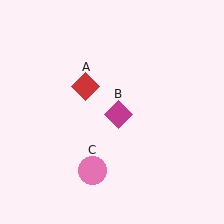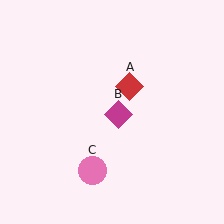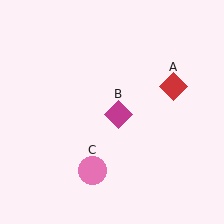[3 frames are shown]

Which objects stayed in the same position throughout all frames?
Magenta diamond (object B) and pink circle (object C) remained stationary.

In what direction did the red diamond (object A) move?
The red diamond (object A) moved right.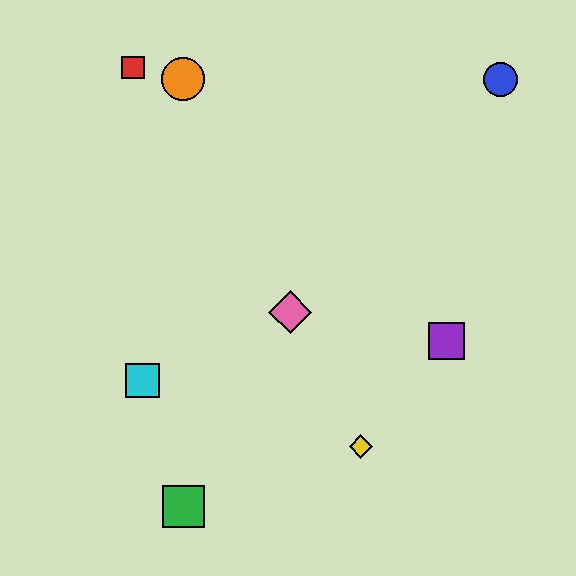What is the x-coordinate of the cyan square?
The cyan square is at x≈143.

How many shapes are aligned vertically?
2 shapes (the green square, the orange circle) are aligned vertically.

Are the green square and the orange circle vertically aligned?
Yes, both are at x≈183.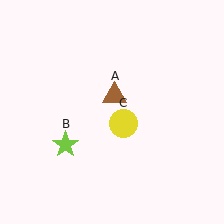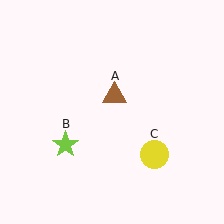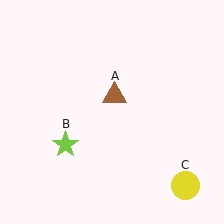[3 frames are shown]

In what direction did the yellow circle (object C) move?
The yellow circle (object C) moved down and to the right.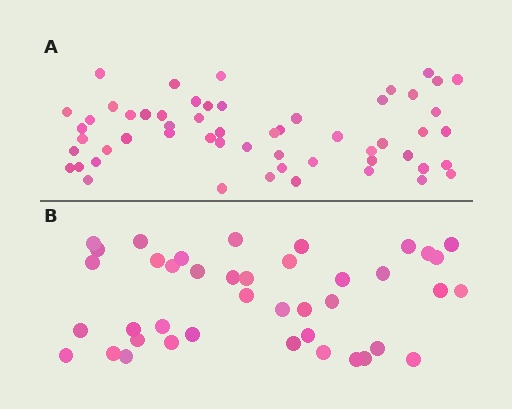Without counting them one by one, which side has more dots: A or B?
Region A (the top region) has more dots.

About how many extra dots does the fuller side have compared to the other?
Region A has approximately 15 more dots than region B.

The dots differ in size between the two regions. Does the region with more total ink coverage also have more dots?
No. Region B has more total ink coverage because its dots are larger, but region A actually contains more individual dots. Total area can be misleading — the number of items is what matters here.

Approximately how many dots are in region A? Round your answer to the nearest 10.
About 60 dots. (The exact count is 56, which rounds to 60.)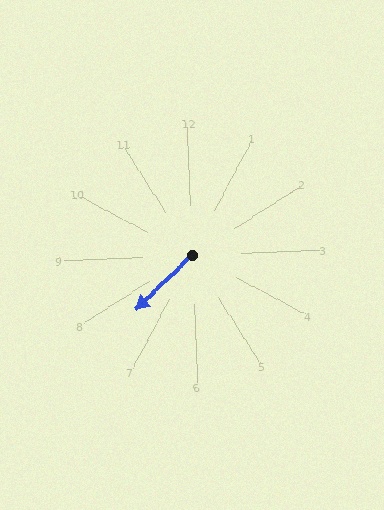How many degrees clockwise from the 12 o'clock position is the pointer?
Approximately 228 degrees.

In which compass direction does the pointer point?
Southwest.